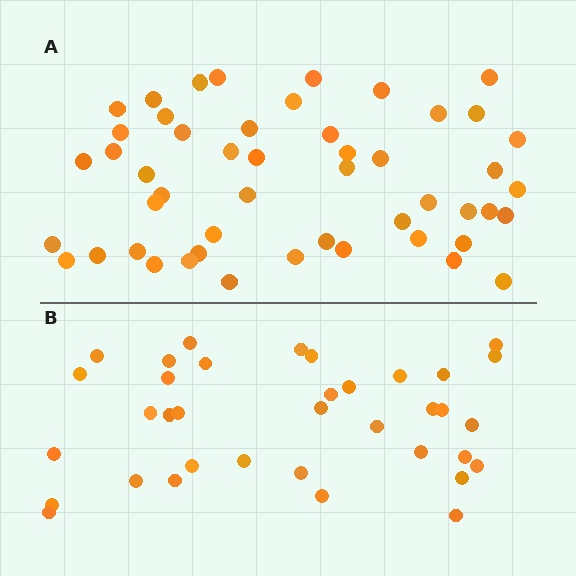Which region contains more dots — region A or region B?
Region A (the top region) has more dots.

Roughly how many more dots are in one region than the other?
Region A has approximately 15 more dots than region B.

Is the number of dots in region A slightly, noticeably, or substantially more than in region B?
Region A has noticeably more, but not dramatically so. The ratio is roughly 1.4 to 1.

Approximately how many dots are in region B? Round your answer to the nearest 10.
About 40 dots. (The exact count is 36, which rounds to 40.)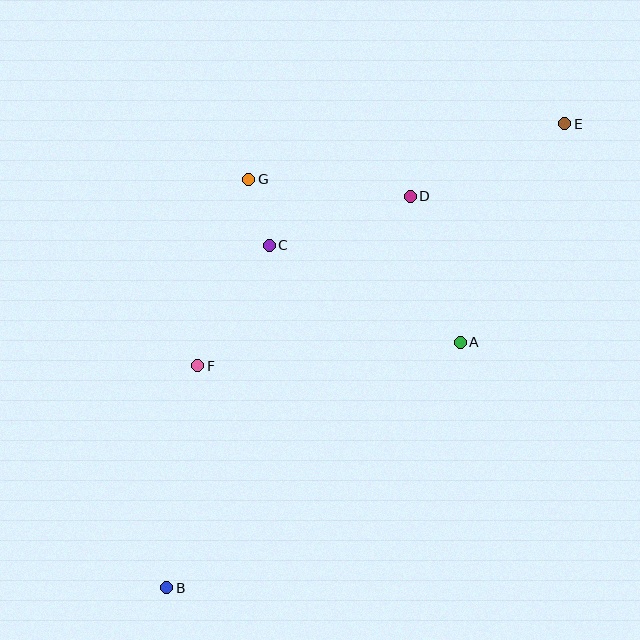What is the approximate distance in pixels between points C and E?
The distance between C and E is approximately 320 pixels.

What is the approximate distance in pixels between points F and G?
The distance between F and G is approximately 193 pixels.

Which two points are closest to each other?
Points C and G are closest to each other.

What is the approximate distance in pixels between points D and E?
The distance between D and E is approximately 171 pixels.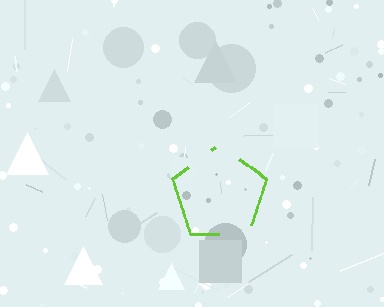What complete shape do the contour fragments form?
The contour fragments form a pentagon.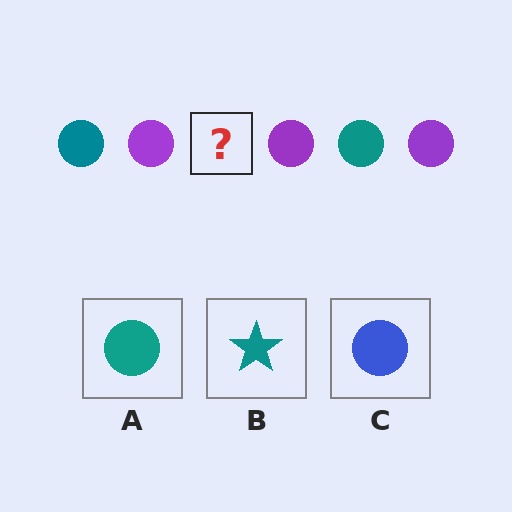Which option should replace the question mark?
Option A.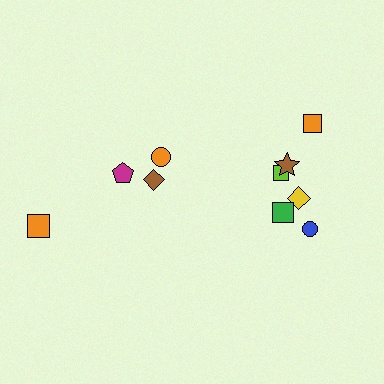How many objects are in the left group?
There are 4 objects.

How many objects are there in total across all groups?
There are 10 objects.